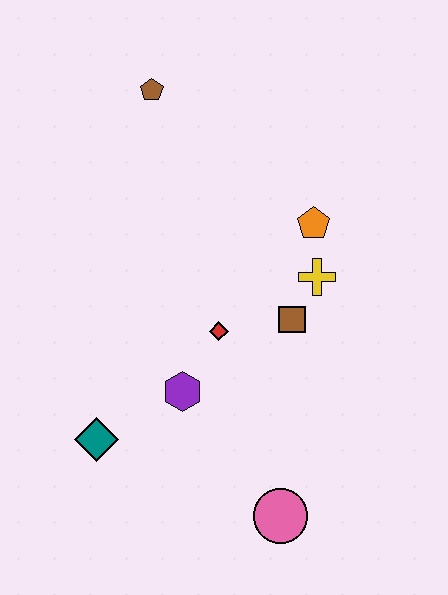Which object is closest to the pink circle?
The purple hexagon is closest to the pink circle.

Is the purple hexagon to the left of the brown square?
Yes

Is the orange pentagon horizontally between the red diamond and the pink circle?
No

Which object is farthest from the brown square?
The brown pentagon is farthest from the brown square.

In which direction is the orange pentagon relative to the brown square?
The orange pentagon is above the brown square.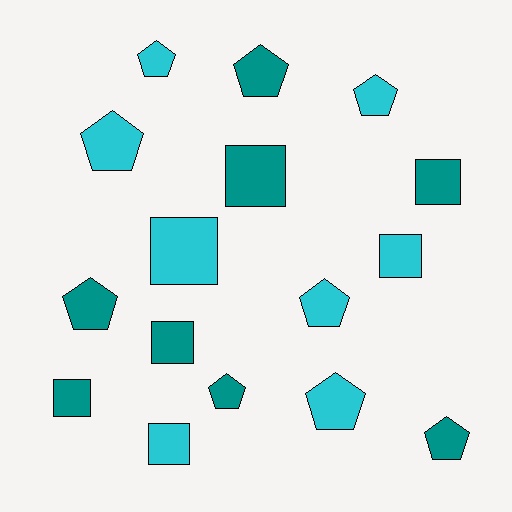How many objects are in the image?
There are 16 objects.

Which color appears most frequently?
Cyan, with 8 objects.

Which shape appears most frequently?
Pentagon, with 9 objects.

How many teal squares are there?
There are 4 teal squares.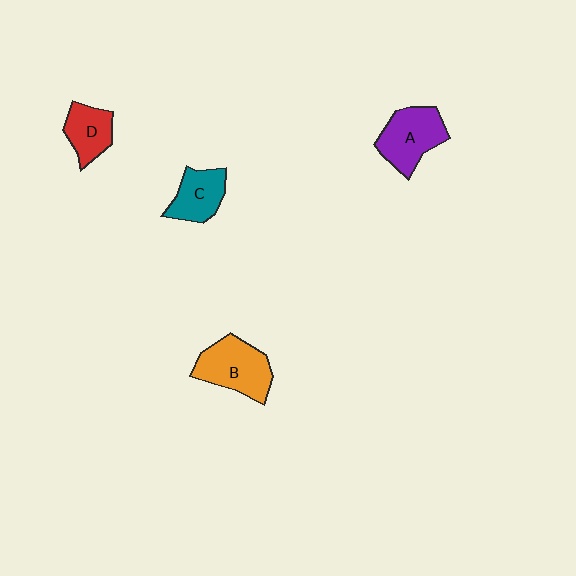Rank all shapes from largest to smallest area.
From largest to smallest: B (orange), A (purple), C (teal), D (red).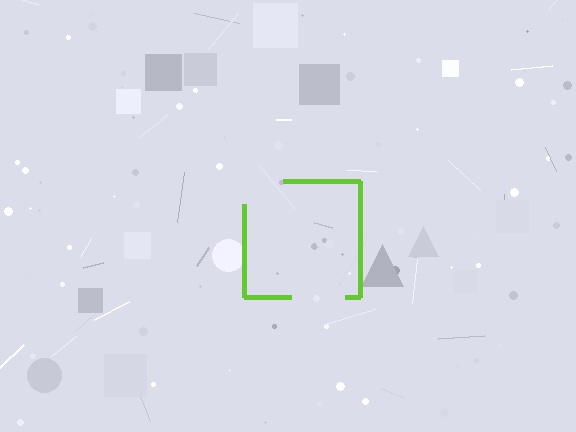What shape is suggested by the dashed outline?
The dashed outline suggests a square.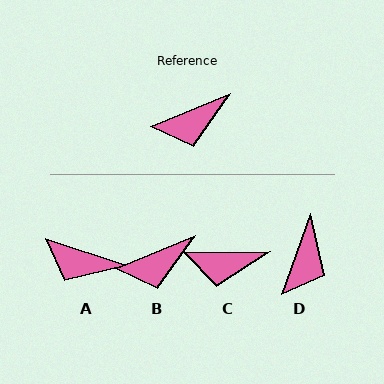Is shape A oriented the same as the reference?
No, it is off by about 41 degrees.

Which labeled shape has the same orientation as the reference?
B.